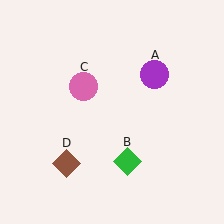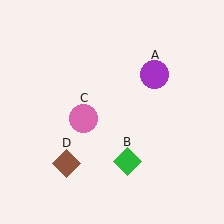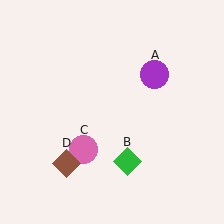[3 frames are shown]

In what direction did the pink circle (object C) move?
The pink circle (object C) moved down.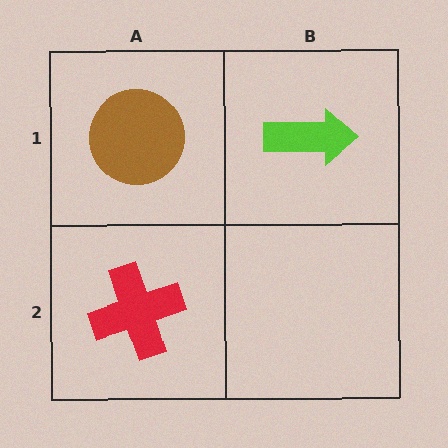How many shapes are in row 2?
1 shape.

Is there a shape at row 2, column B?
No, that cell is empty.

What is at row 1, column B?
A lime arrow.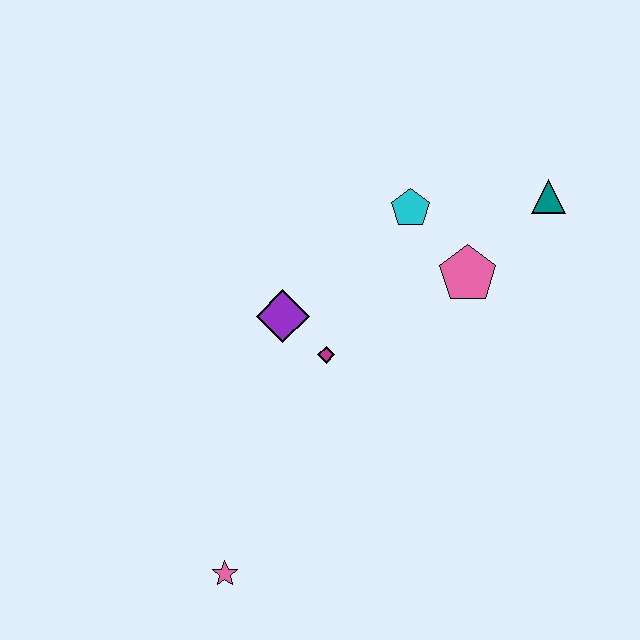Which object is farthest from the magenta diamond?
The teal triangle is farthest from the magenta diamond.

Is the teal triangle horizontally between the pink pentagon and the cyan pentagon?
No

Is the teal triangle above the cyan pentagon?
Yes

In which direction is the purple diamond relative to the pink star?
The purple diamond is above the pink star.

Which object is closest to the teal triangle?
The pink pentagon is closest to the teal triangle.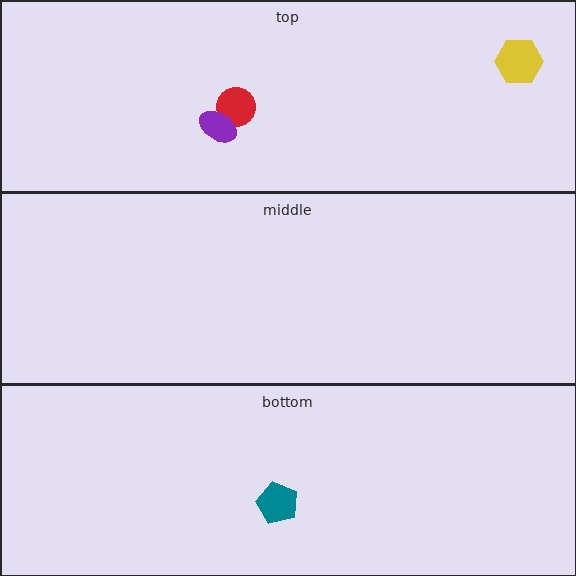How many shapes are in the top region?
3.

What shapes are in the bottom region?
The teal pentagon.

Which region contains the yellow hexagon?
The top region.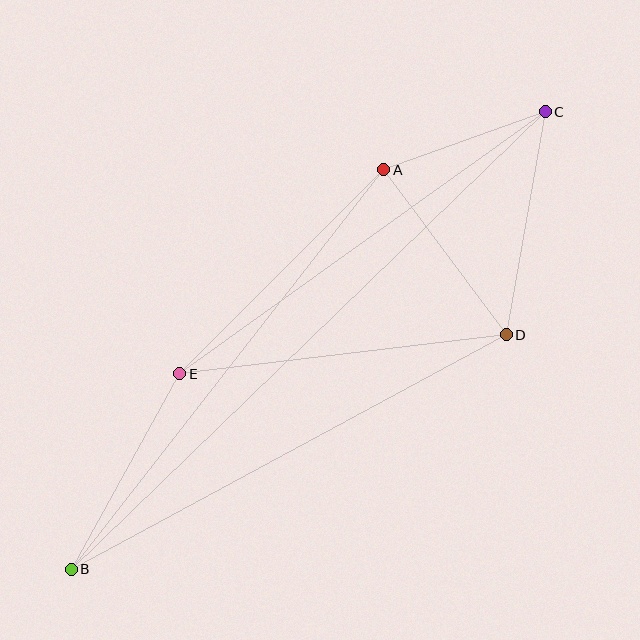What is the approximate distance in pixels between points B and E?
The distance between B and E is approximately 224 pixels.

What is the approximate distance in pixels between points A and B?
The distance between A and B is approximately 507 pixels.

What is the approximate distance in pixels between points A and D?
The distance between A and D is approximately 205 pixels.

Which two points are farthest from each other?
Points B and C are farthest from each other.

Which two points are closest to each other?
Points A and C are closest to each other.